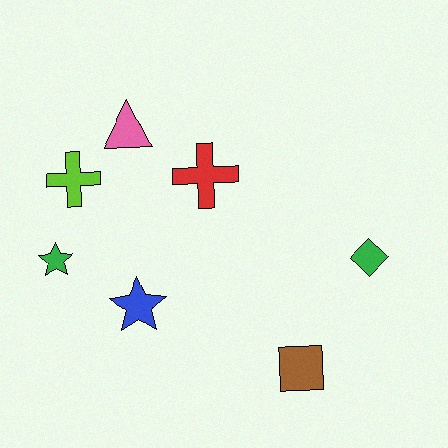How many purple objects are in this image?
There are no purple objects.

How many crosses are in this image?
There are 2 crosses.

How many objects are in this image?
There are 7 objects.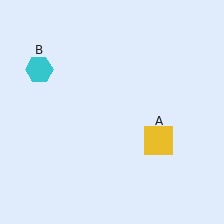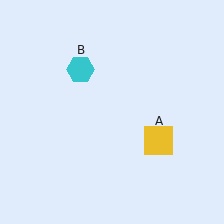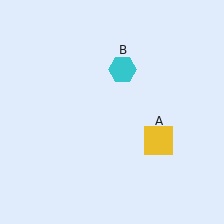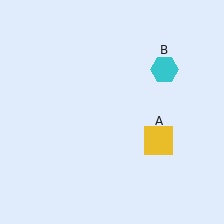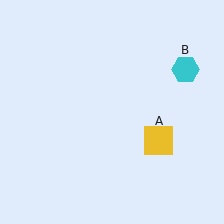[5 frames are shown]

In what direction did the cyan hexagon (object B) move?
The cyan hexagon (object B) moved right.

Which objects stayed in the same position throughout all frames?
Yellow square (object A) remained stationary.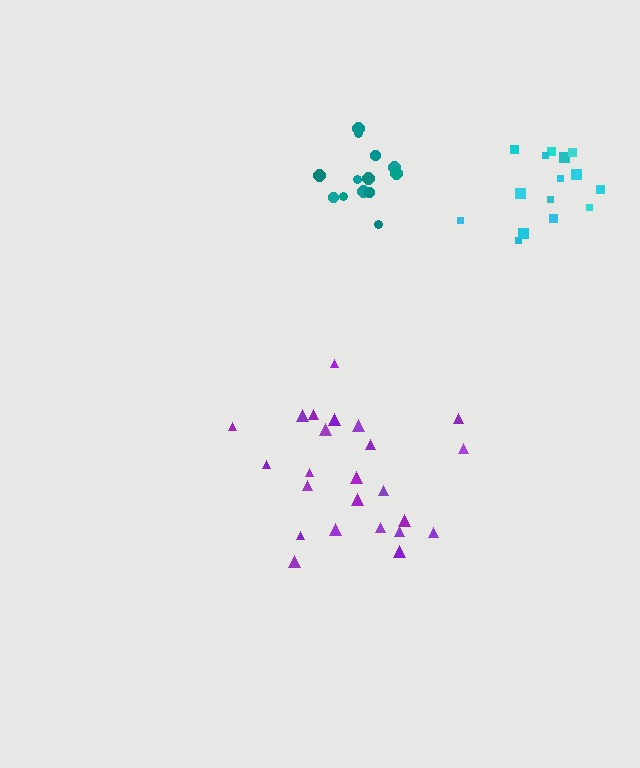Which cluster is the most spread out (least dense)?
Purple.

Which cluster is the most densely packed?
Teal.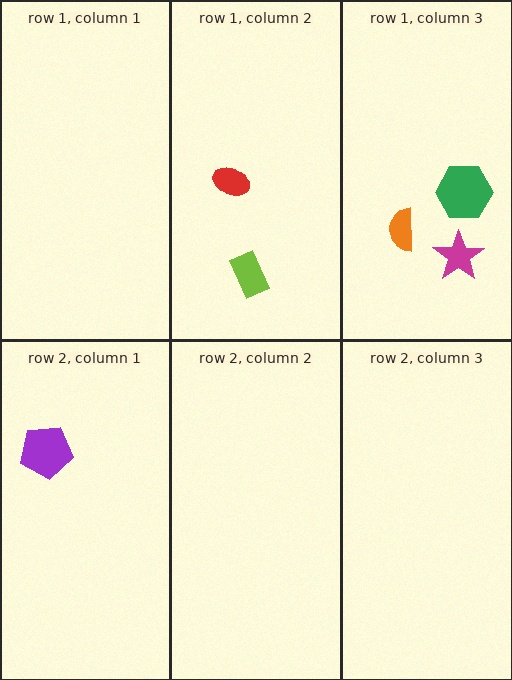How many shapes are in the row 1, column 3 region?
3.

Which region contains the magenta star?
The row 1, column 3 region.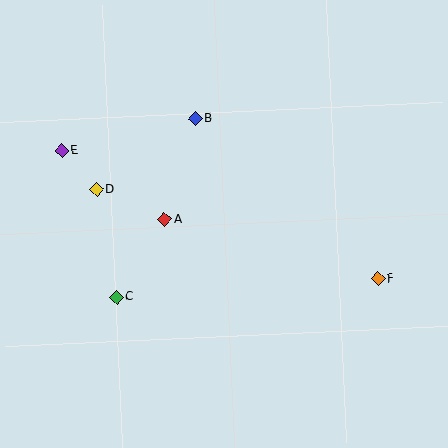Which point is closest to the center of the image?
Point A at (165, 219) is closest to the center.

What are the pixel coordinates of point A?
Point A is at (165, 219).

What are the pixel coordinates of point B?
Point B is at (195, 119).